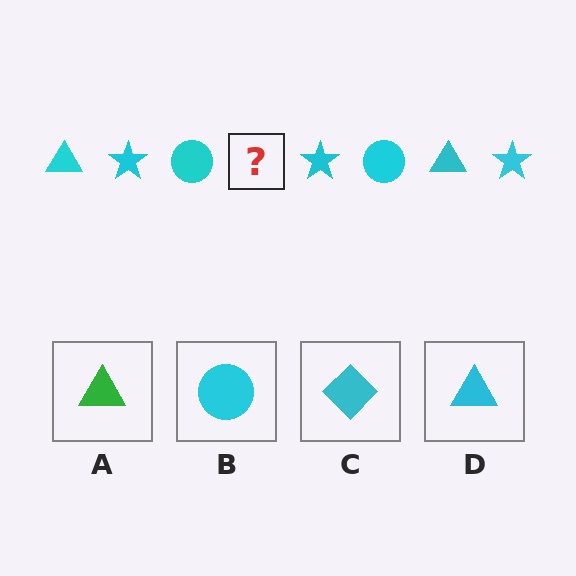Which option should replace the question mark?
Option D.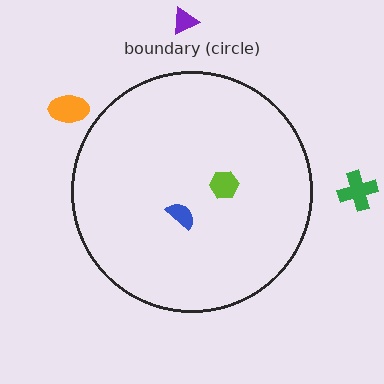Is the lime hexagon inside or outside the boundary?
Inside.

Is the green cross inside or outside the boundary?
Outside.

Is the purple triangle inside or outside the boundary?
Outside.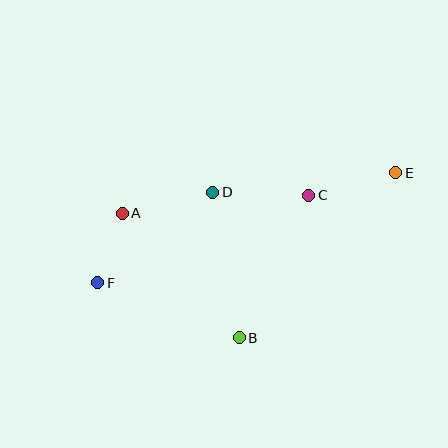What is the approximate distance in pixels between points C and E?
The distance between C and E is approximately 90 pixels.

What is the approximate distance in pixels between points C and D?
The distance between C and D is approximately 96 pixels.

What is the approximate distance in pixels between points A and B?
The distance between A and B is approximately 171 pixels.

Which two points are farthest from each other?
Points E and F are farthest from each other.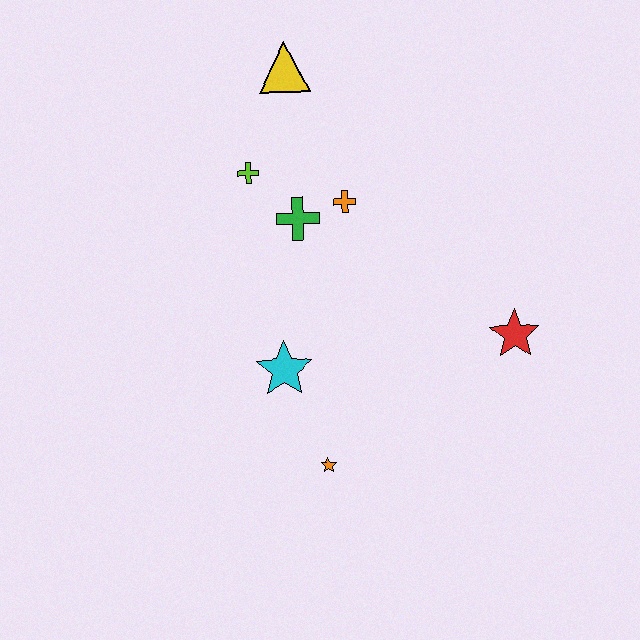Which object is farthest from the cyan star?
The yellow triangle is farthest from the cyan star.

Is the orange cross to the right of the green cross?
Yes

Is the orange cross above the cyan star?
Yes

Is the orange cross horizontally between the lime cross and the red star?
Yes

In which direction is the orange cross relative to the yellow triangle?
The orange cross is below the yellow triangle.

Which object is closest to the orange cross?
The green cross is closest to the orange cross.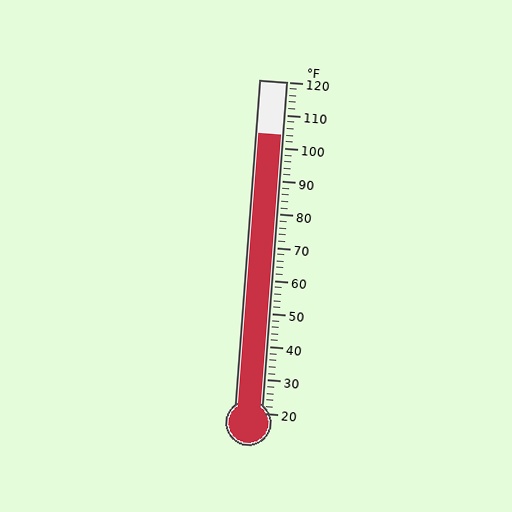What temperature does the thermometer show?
The thermometer shows approximately 104°F.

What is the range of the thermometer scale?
The thermometer scale ranges from 20°F to 120°F.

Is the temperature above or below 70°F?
The temperature is above 70°F.